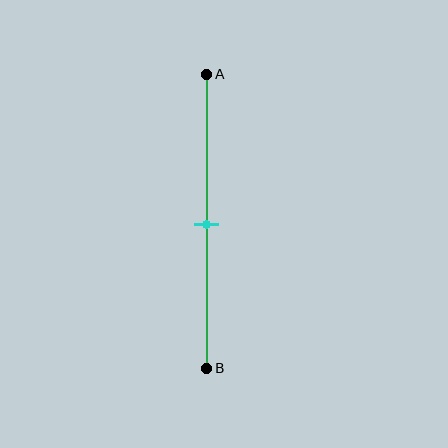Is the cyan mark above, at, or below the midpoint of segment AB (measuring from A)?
The cyan mark is approximately at the midpoint of segment AB.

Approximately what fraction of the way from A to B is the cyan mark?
The cyan mark is approximately 50% of the way from A to B.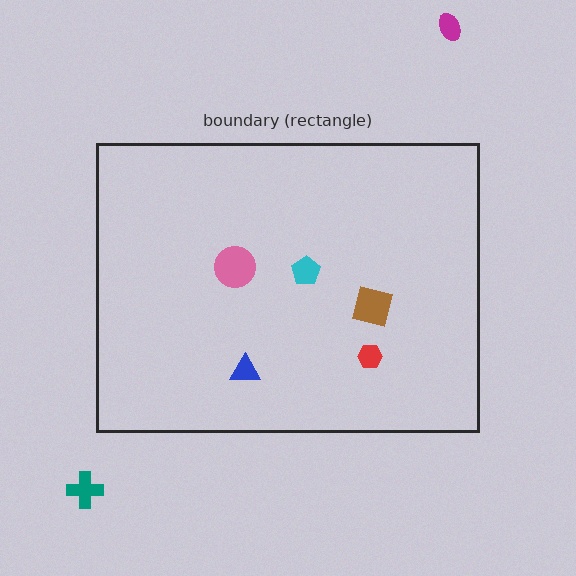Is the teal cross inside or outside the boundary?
Outside.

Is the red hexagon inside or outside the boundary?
Inside.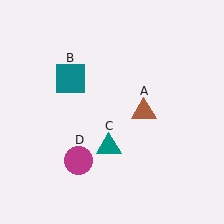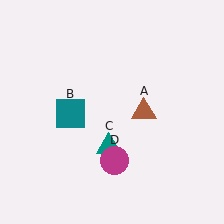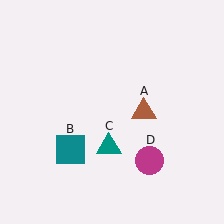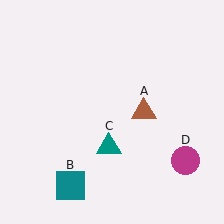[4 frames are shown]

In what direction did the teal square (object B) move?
The teal square (object B) moved down.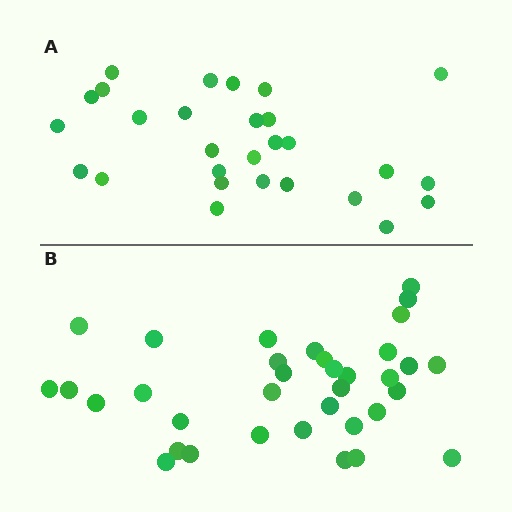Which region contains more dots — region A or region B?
Region B (the bottom region) has more dots.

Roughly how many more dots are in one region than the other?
Region B has roughly 8 or so more dots than region A.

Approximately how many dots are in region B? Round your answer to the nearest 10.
About 40 dots. (The exact count is 35, which rounds to 40.)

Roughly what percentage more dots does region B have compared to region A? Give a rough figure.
About 25% more.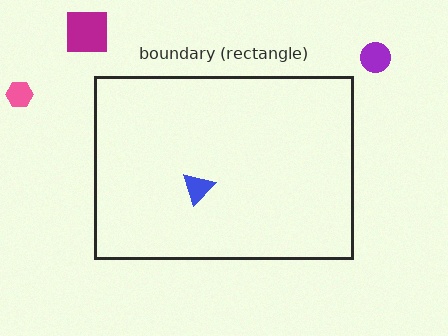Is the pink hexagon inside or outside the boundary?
Outside.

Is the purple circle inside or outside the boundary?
Outside.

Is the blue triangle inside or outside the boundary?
Inside.